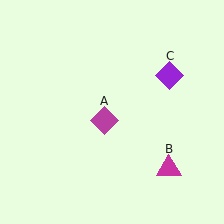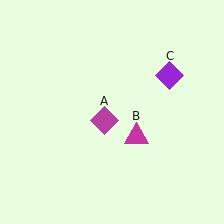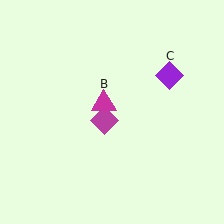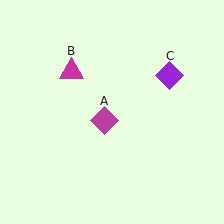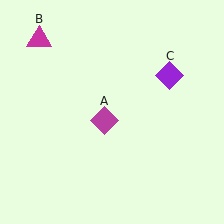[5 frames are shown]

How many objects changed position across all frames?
1 object changed position: magenta triangle (object B).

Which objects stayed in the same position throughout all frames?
Magenta diamond (object A) and purple diamond (object C) remained stationary.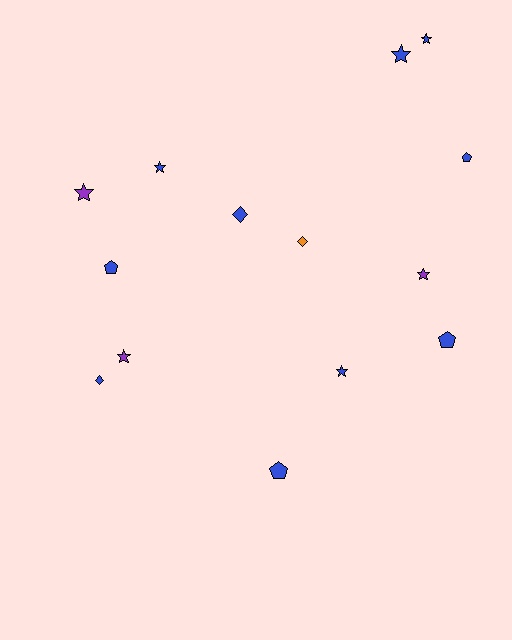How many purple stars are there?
There are 3 purple stars.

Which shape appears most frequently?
Star, with 7 objects.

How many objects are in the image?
There are 14 objects.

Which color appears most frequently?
Blue, with 10 objects.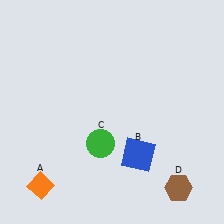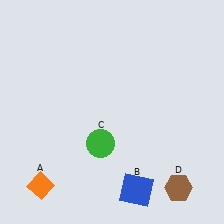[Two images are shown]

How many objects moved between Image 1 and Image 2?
1 object moved between the two images.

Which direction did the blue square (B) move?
The blue square (B) moved down.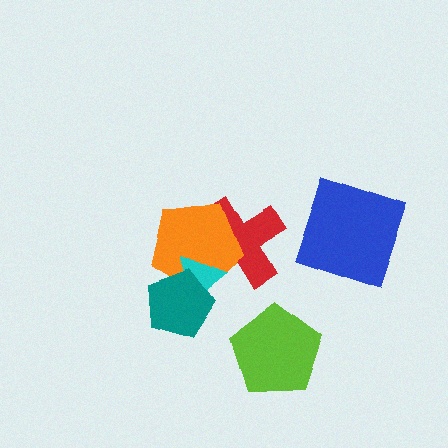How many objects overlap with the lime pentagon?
0 objects overlap with the lime pentagon.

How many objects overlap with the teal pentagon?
2 objects overlap with the teal pentagon.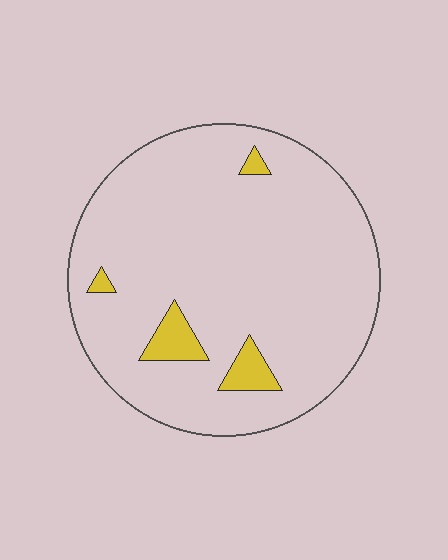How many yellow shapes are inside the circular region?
4.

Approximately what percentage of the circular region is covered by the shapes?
Approximately 5%.